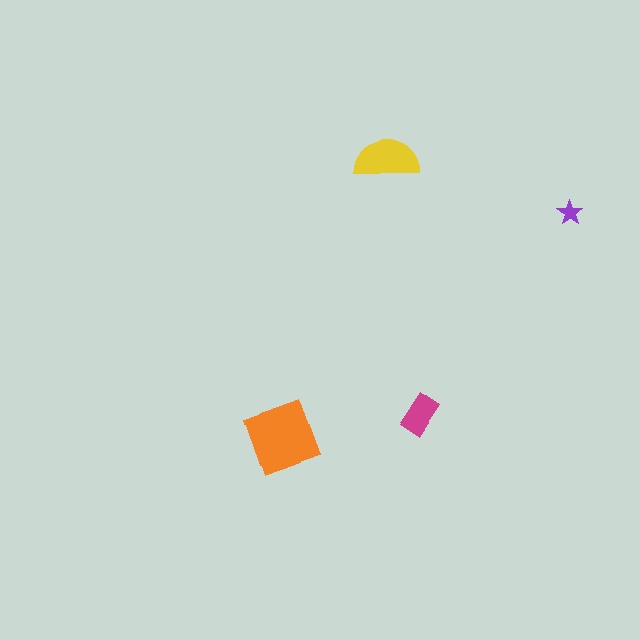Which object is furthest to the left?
The orange diamond is leftmost.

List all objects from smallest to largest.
The purple star, the magenta rectangle, the yellow semicircle, the orange diamond.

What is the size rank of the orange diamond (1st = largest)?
1st.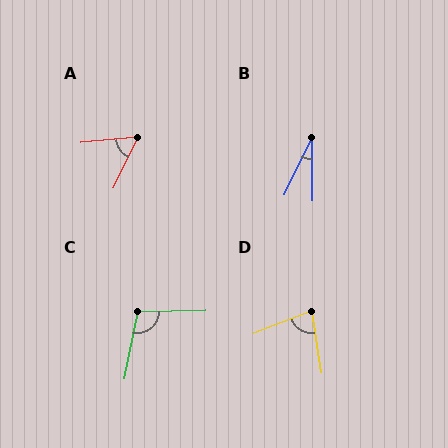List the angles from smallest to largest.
B (27°), A (59°), D (78°), C (103°).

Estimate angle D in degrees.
Approximately 78 degrees.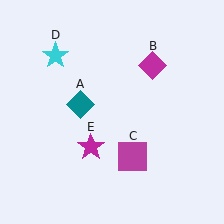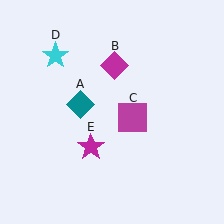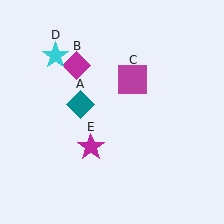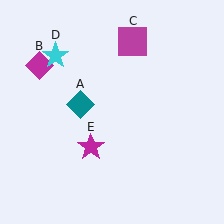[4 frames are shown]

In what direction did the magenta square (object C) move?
The magenta square (object C) moved up.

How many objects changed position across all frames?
2 objects changed position: magenta diamond (object B), magenta square (object C).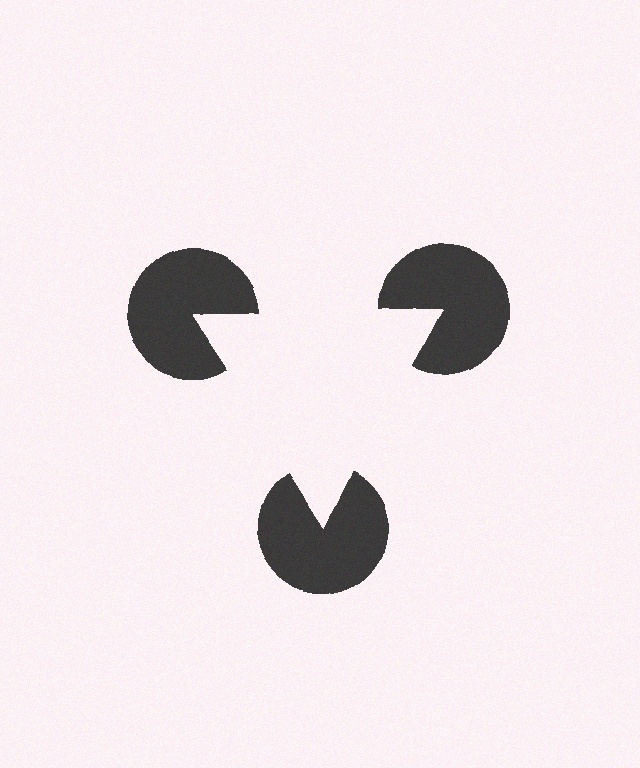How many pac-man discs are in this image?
There are 3 — one at each vertex of the illusory triangle.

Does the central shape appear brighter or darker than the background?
It typically appears slightly brighter than the background, even though no actual brightness change is drawn.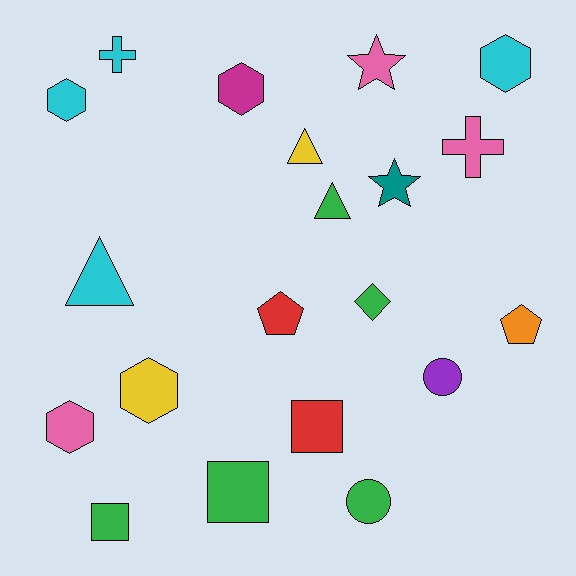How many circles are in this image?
There are 2 circles.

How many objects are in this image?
There are 20 objects.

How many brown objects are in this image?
There are no brown objects.